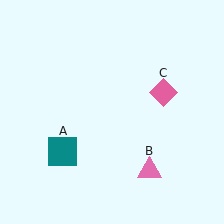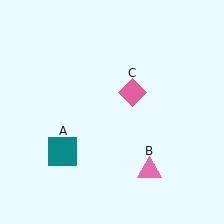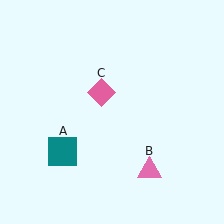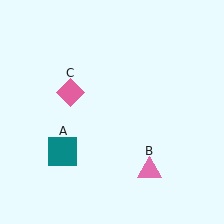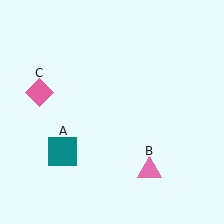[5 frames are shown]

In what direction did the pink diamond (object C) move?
The pink diamond (object C) moved left.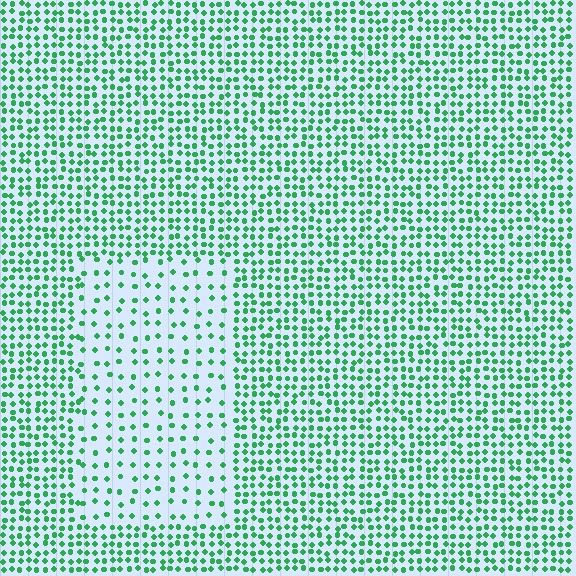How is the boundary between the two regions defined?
The boundary is defined by a change in element density (approximately 2.3x ratio). All elements are the same color, size, and shape.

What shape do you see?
I see a rectangle.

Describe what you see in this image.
The image contains small green elements arranged at two different densities. A rectangle-shaped region is visible where the elements are less densely packed than the surrounding area.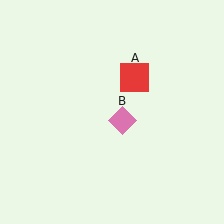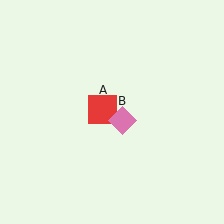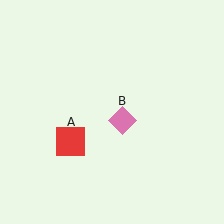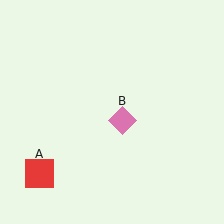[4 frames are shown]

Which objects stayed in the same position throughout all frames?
Pink diamond (object B) remained stationary.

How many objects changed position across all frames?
1 object changed position: red square (object A).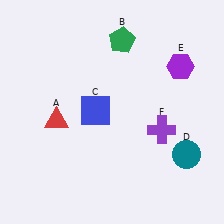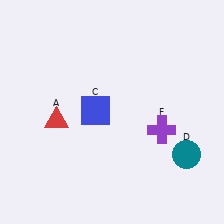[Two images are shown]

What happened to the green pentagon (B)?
The green pentagon (B) was removed in Image 2. It was in the top-right area of Image 1.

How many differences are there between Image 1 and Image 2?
There are 2 differences between the two images.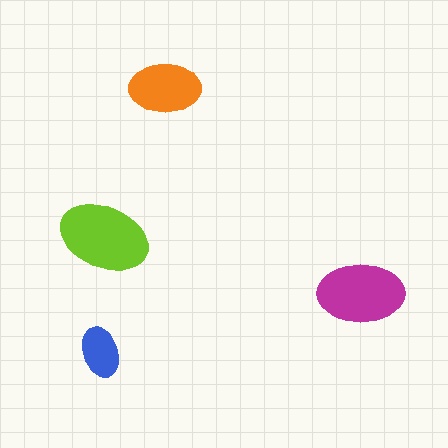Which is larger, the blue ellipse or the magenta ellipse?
The magenta one.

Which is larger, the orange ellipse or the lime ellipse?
The lime one.